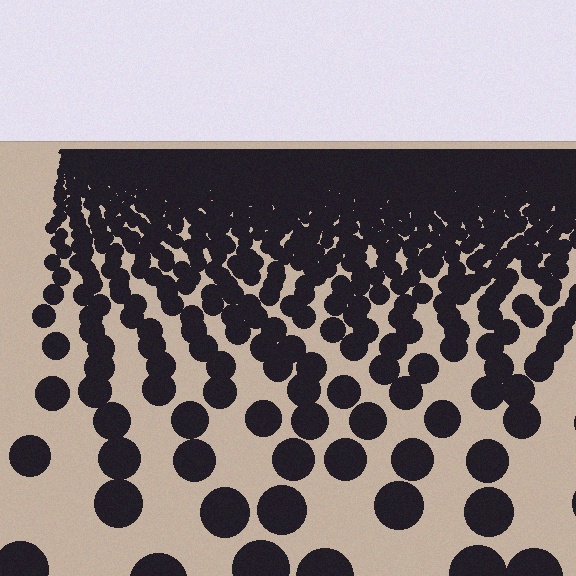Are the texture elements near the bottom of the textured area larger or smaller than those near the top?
Larger. Near the bottom, elements are closer to the viewer and appear at a bigger on-screen size.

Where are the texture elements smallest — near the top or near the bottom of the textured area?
Near the top.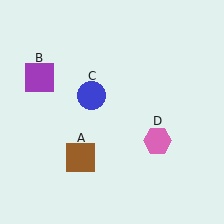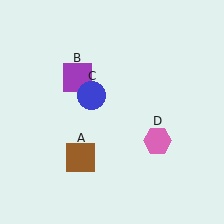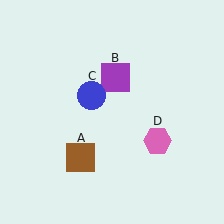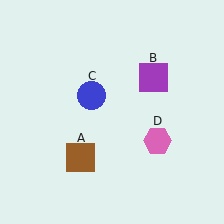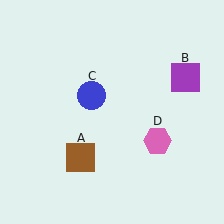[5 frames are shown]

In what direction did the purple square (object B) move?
The purple square (object B) moved right.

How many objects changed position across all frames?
1 object changed position: purple square (object B).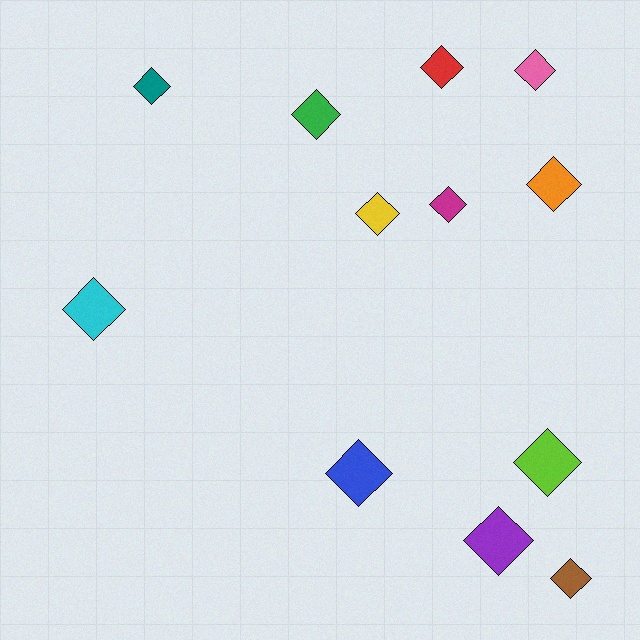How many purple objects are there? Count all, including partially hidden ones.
There is 1 purple object.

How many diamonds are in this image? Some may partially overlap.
There are 12 diamonds.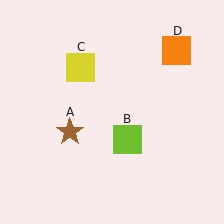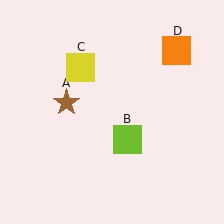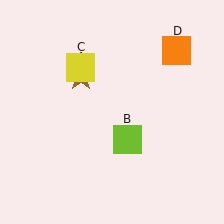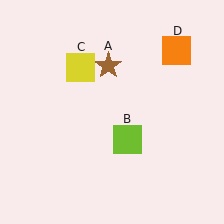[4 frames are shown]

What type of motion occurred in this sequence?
The brown star (object A) rotated clockwise around the center of the scene.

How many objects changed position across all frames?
1 object changed position: brown star (object A).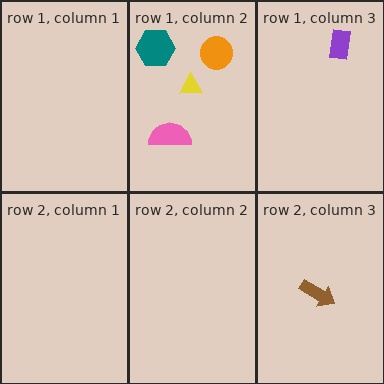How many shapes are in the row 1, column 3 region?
1.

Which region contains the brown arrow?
The row 2, column 3 region.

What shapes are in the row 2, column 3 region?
The brown arrow.